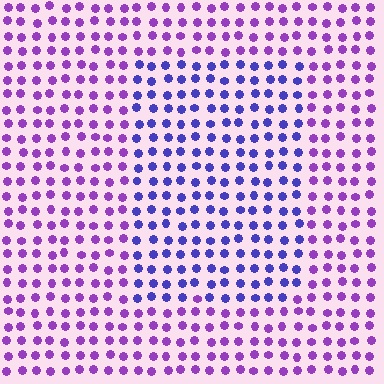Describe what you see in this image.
The image is filled with small purple elements in a uniform arrangement. A rectangle-shaped region is visible where the elements are tinted to a slightly different hue, forming a subtle color boundary.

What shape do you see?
I see a rectangle.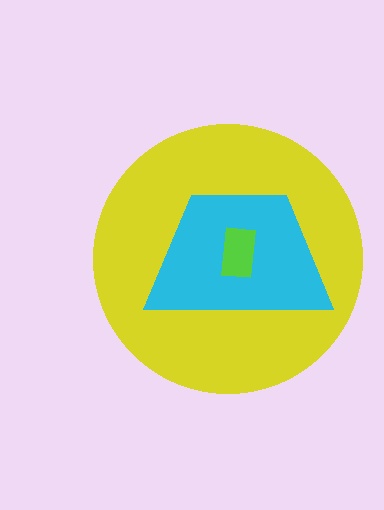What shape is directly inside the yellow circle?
The cyan trapezoid.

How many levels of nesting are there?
3.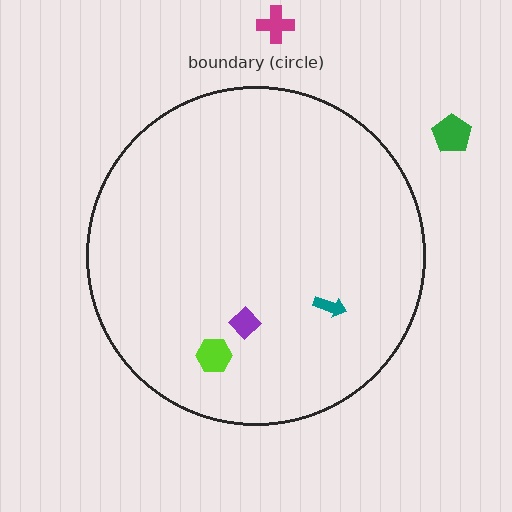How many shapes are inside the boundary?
3 inside, 2 outside.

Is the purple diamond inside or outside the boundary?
Inside.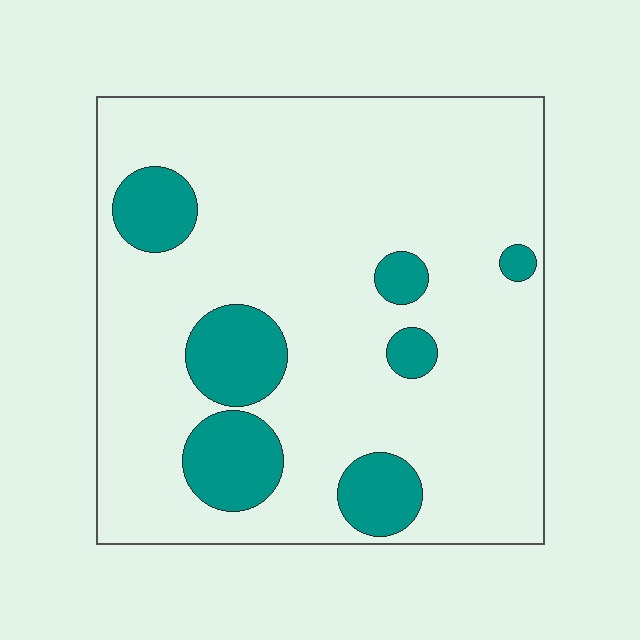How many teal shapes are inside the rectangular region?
7.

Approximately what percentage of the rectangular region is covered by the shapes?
Approximately 15%.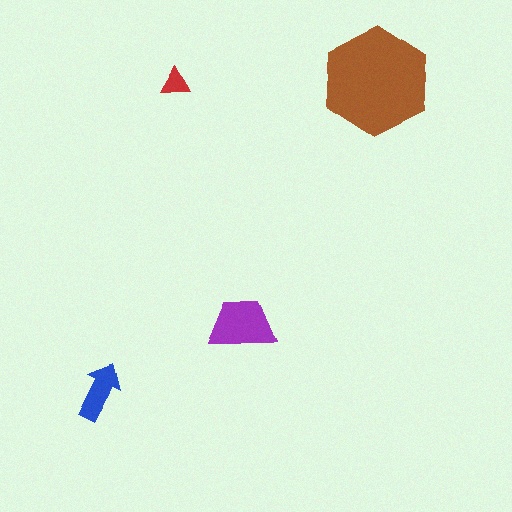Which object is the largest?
The brown hexagon.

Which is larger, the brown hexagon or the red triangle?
The brown hexagon.